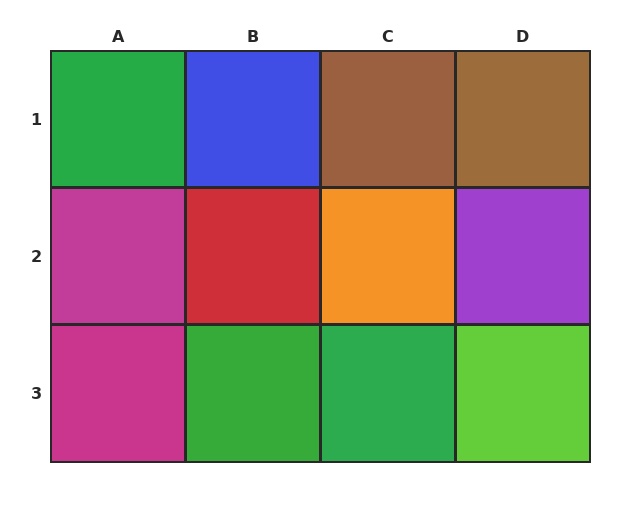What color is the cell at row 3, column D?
Lime.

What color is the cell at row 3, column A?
Magenta.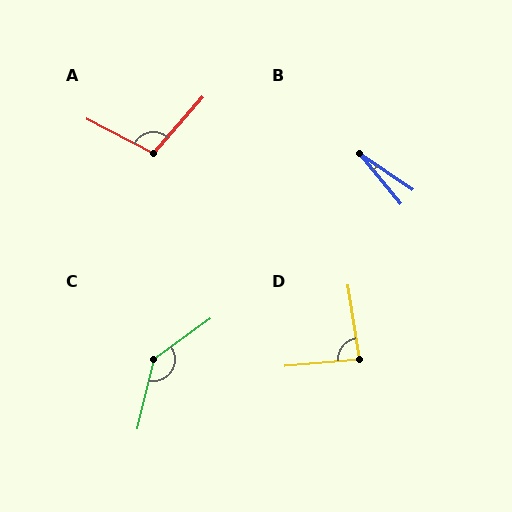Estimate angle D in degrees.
Approximately 86 degrees.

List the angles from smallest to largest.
B (16°), D (86°), A (103°), C (139°).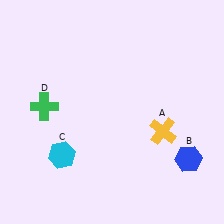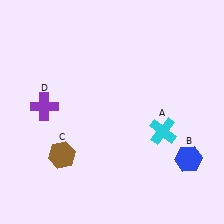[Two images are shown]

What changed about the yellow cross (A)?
In Image 1, A is yellow. In Image 2, it changed to cyan.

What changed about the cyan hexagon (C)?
In Image 1, C is cyan. In Image 2, it changed to brown.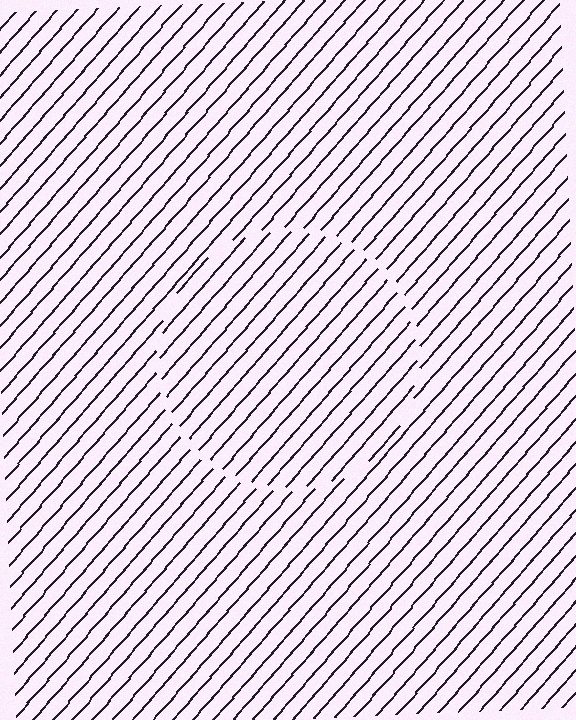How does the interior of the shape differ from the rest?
The interior of the shape contains the same grating, shifted by half a period — the contour is defined by the phase discontinuity where line-ends from the inner and outer gratings abut.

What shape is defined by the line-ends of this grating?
An illusory circle. The interior of the shape contains the same grating, shifted by half a period — the contour is defined by the phase discontinuity where line-ends from the inner and outer gratings abut.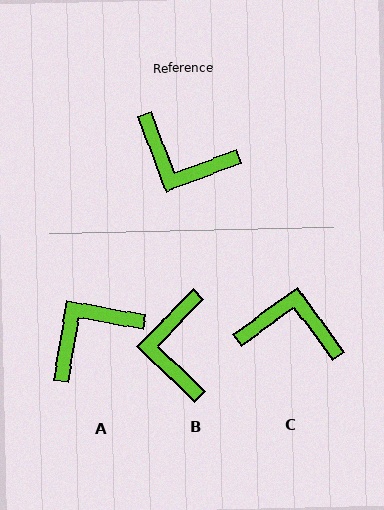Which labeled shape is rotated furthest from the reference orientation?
C, about 165 degrees away.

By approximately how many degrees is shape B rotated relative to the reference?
Approximately 65 degrees clockwise.